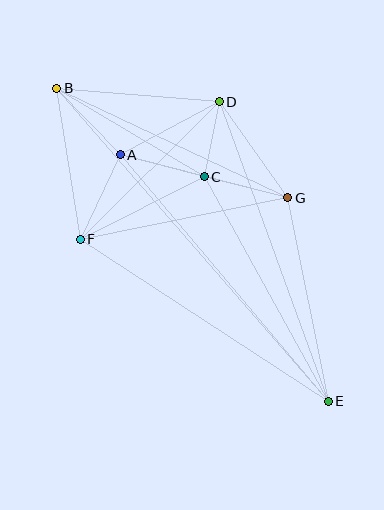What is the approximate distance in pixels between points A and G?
The distance between A and G is approximately 173 pixels.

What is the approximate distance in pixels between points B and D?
The distance between B and D is approximately 163 pixels.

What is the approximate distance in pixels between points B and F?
The distance between B and F is approximately 153 pixels.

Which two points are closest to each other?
Points C and D are closest to each other.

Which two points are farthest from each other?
Points B and E are farthest from each other.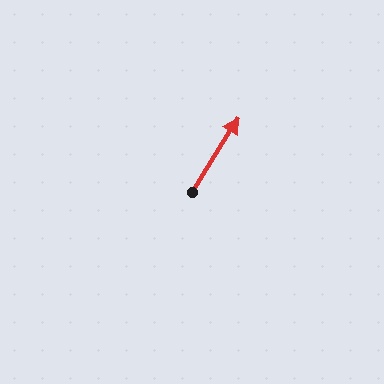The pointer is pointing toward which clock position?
Roughly 1 o'clock.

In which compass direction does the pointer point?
Northeast.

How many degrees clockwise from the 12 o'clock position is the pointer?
Approximately 32 degrees.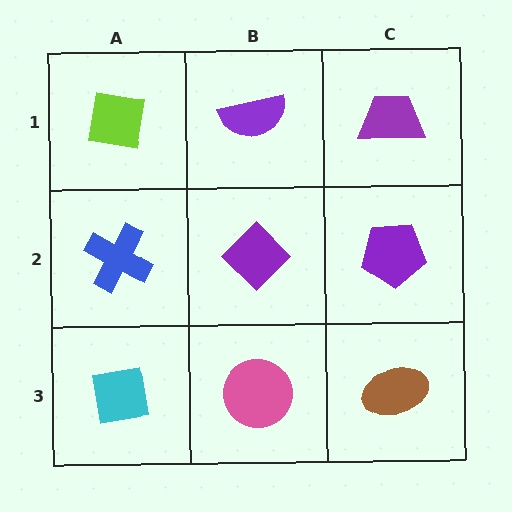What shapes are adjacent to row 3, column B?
A purple diamond (row 2, column B), a cyan square (row 3, column A), a brown ellipse (row 3, column C).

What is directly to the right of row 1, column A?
A purple semicircle.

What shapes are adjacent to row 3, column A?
A blue cross (row 2, column A), a pink circle (row 3, column B).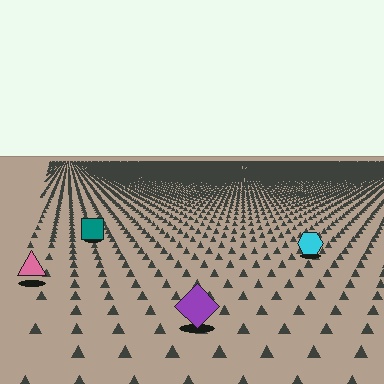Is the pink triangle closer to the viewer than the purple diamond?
No. The purple diamond is closer — you can tell from the texture gradient: the ground texture is coarser near it.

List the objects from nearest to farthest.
From nearest to farthest: the purple diamond, the pink triangle, the cyan hexagon, the teal square.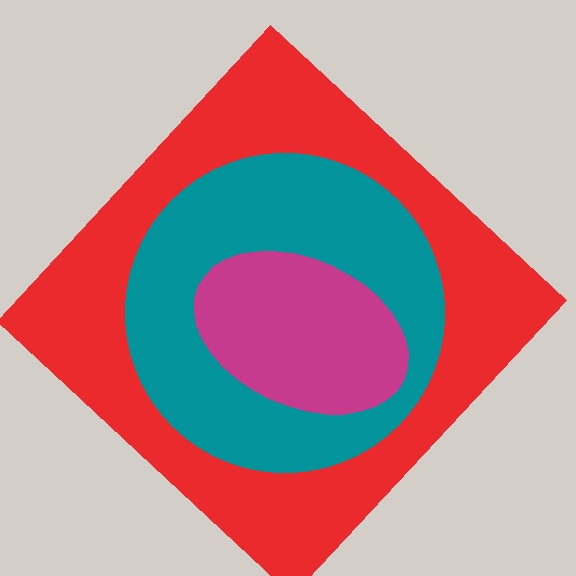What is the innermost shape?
The magenta ellipse.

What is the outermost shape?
The red diamond.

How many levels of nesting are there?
3.